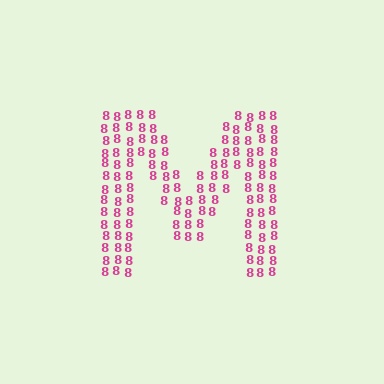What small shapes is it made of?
It is made of small digit 8's.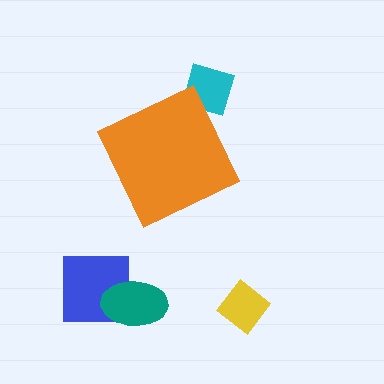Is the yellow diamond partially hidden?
No, the yellow diamond is fully visible.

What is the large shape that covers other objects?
An orange diamond.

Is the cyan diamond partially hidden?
Yes, the cyan diamond is partially hidden behind the orange diamond.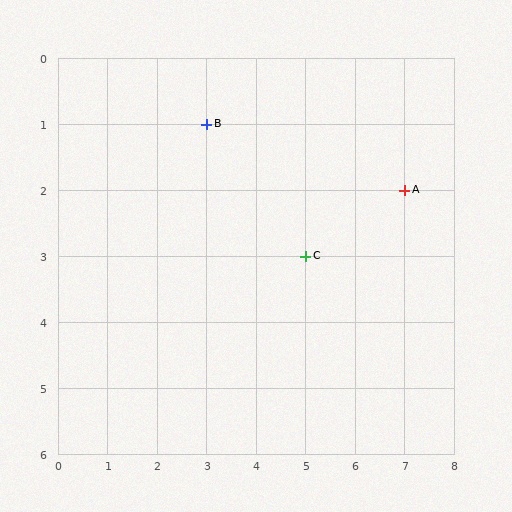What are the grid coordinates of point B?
Point B is at grid coordinates (3, 1).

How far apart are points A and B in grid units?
Points A and B are 4 columns and 1 row apart (about 4.1 grid units diagonally).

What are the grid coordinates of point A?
Point A is at grid coordinates (7, 2).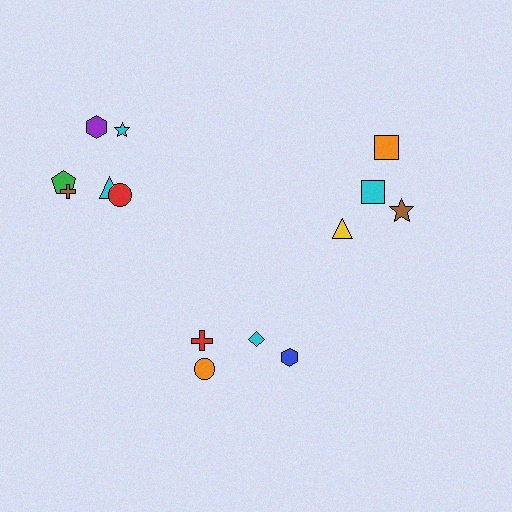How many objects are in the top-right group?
There are 4 objects.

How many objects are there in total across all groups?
There are 14 objects.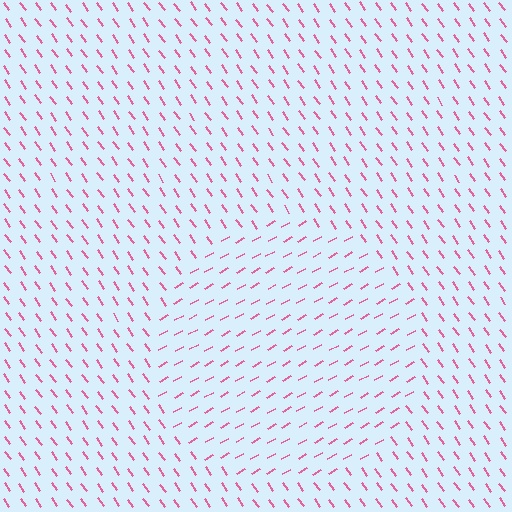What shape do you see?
I see a circle.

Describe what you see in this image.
The image is filled with small pink line segments. A circle region in the image has lines oriented differently from the surrounding lines, creating a visible texture boundary.